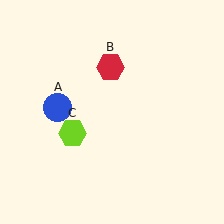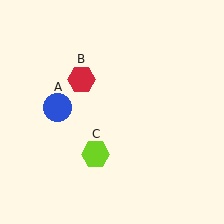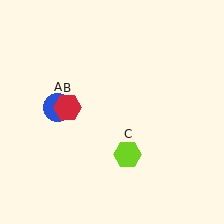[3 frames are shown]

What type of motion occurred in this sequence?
The red hexagon (object B), lime hexagon (object C) rotated counterclockwise around the center of the scene.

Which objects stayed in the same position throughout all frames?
Blue circle (object A) remained stationary.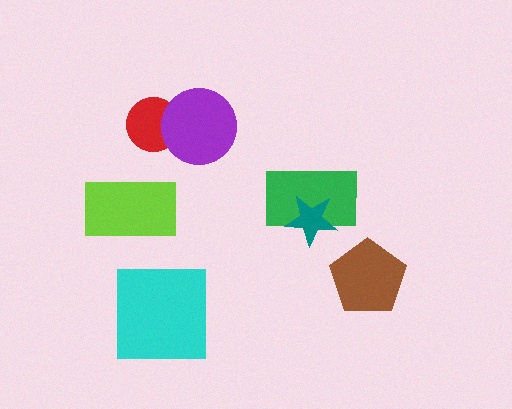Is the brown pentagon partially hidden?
No, no other shape covers it.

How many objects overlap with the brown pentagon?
0 objects overlap with the brown pentagon.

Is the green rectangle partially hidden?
Yes, it is partially covered by another shape.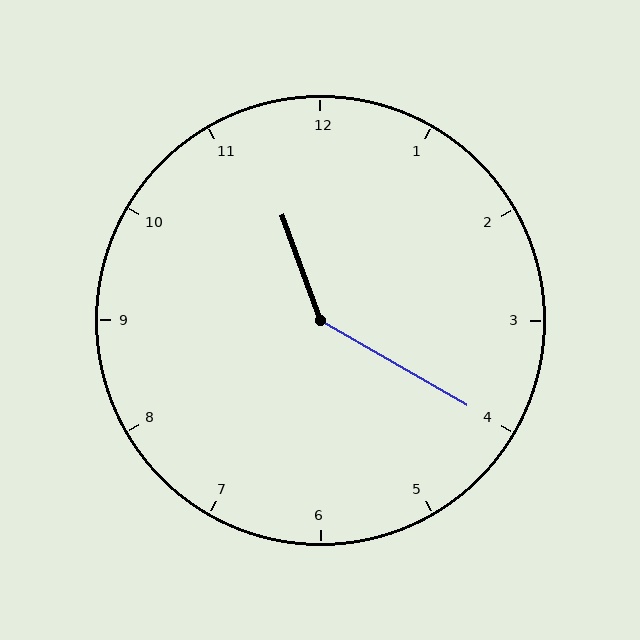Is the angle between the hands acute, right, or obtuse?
It is obtuse.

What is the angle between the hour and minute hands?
Approximately 140 degrees.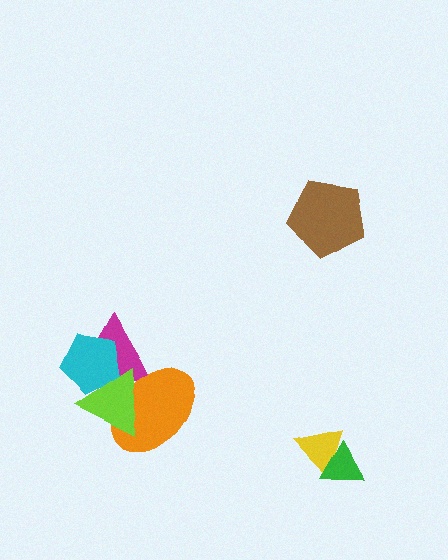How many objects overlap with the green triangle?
1 object overlaps with the green triangle.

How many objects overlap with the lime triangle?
3 objects overlap with the lime triangle.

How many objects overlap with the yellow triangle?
1 object overlaps with the yellow triangle.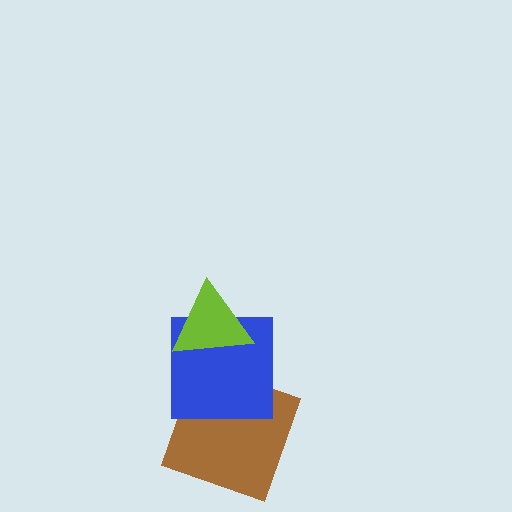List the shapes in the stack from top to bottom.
From top to bottom: the lime triangle, the blue square, the brown square.